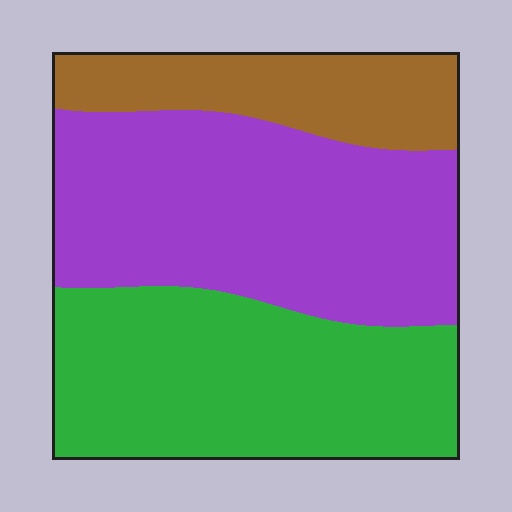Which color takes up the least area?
Brown, at roughly 20%.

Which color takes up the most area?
Purple, at roughly 45%.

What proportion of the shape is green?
Green covers roughly 40% of the shape.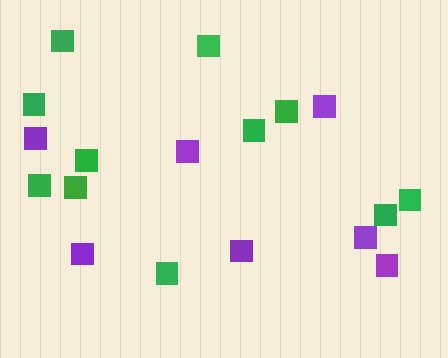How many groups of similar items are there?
There are 2 groups: one group of purple squares (7) and one group of green squares (11).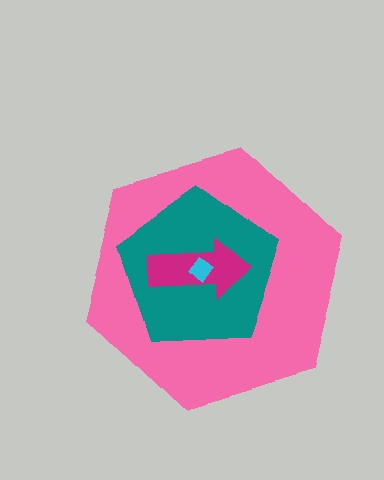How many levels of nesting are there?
4.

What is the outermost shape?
The pink hexagon.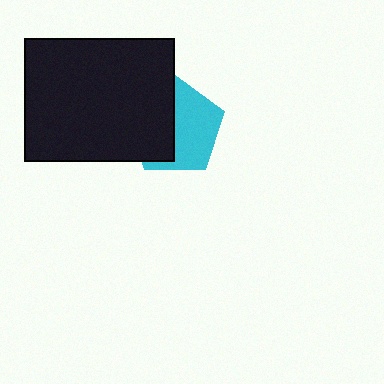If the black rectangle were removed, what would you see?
You would see the complete cyan pentagon.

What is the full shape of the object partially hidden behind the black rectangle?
The partially hidden object is a cyan pentagon.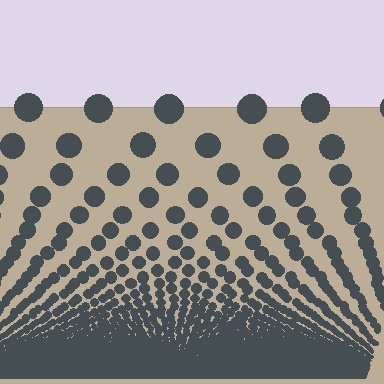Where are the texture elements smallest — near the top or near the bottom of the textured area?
Near the bottom.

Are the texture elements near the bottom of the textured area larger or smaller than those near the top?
Smaller. The gradient is inverted — elements near the bottom are smaller and denser.